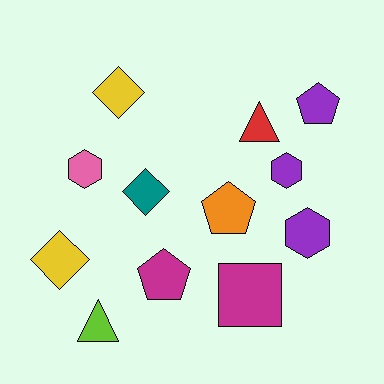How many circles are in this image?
There are no circles.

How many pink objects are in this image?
There is 1 pink object.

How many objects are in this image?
There are 12 objects.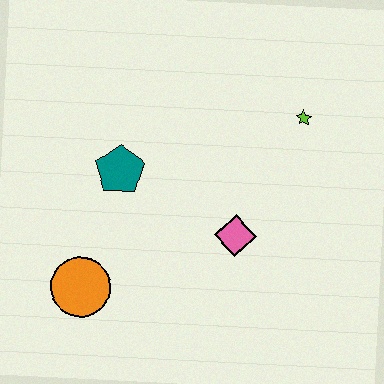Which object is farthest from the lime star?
The orange circle is farthest from the lime star.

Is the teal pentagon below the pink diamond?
No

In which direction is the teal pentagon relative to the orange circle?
The teal pentagon is above the orange circle.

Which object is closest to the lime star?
The pink diamond is closest to the lime star.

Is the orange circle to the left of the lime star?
Yes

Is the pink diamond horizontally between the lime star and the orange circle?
Yes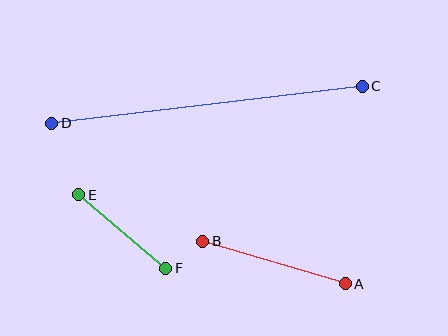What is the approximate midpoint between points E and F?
The midpoint is at approximately (122, 232) pixels.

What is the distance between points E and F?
The distance is approximately 114 pixels.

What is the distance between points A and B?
The distance is approximately 149 pixels.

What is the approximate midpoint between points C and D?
The midpoint is at approximately (207, 105) pixels.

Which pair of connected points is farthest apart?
Points C and D are farthest apart.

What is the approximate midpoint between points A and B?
The midpoint is at approximately (274, 262) pixels.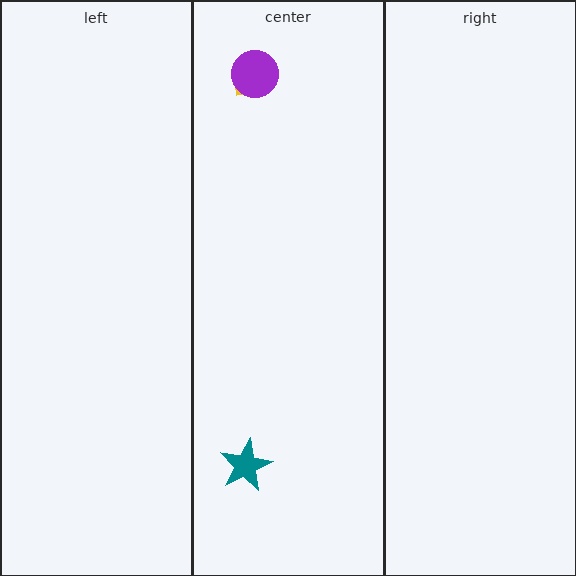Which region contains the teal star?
The center region.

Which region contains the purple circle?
The center region.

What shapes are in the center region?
The yellow square, the teal star, the purple circle.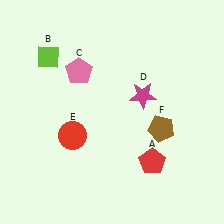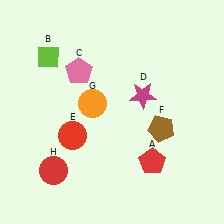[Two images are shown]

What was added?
An orange circle (G), a red circle (H) were added in Image 2.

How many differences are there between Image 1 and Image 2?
There are 2 differences between the two images.